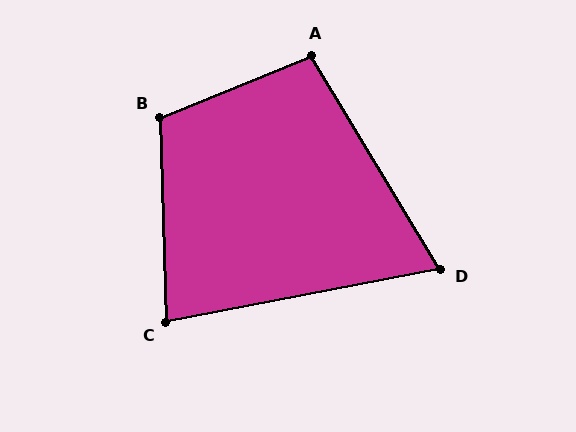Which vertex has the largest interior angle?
B, at approximately 110 degrees.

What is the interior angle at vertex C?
Approximately 81 degrees (acute).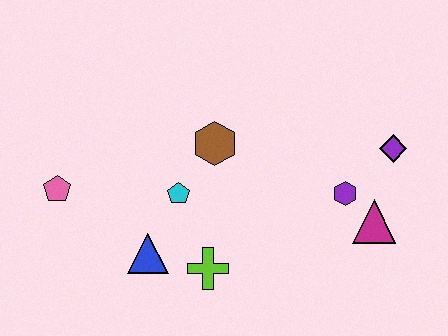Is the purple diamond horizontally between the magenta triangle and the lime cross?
No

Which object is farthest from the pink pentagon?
The purple diamond is farthest from the pink pentagon.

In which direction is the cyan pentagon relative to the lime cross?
The cyan pentagon is above the lime cross.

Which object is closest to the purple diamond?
The purple hexagon is closest to the purple diamond.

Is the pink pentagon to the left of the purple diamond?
Yes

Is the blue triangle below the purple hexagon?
Yes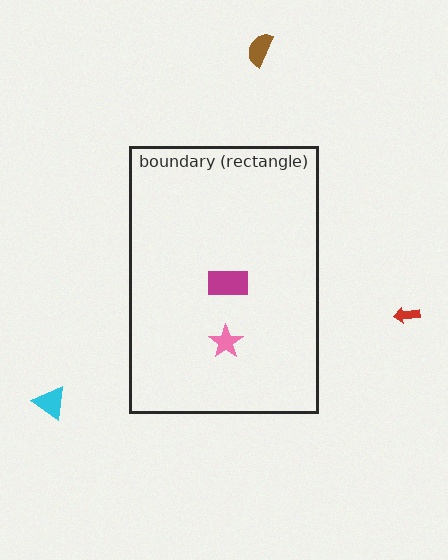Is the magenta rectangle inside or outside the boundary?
Inside.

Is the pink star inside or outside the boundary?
Inside.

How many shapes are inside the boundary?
2 inside, 3 outside.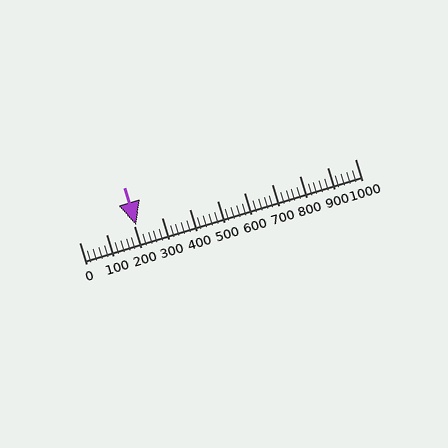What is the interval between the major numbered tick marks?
The major tick marks are spaced 100 units apart.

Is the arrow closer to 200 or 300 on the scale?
The arrow is closer to 200.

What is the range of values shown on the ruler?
The ruler shows values from 0 to 1000.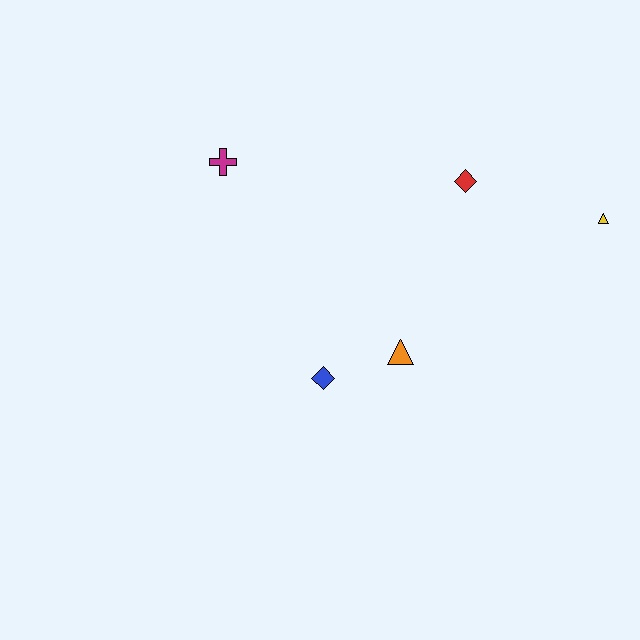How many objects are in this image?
There are 5 objects.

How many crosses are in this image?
There is 1 cross.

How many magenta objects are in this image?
There is 1 magenta object.